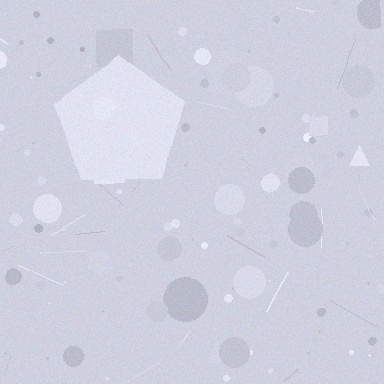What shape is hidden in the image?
A pentagon is hidden in the image.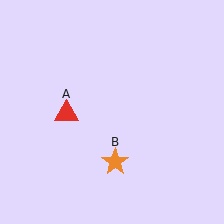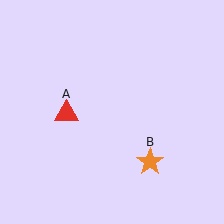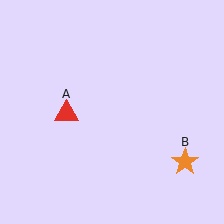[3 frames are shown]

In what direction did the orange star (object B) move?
The orange star (object B) moved right.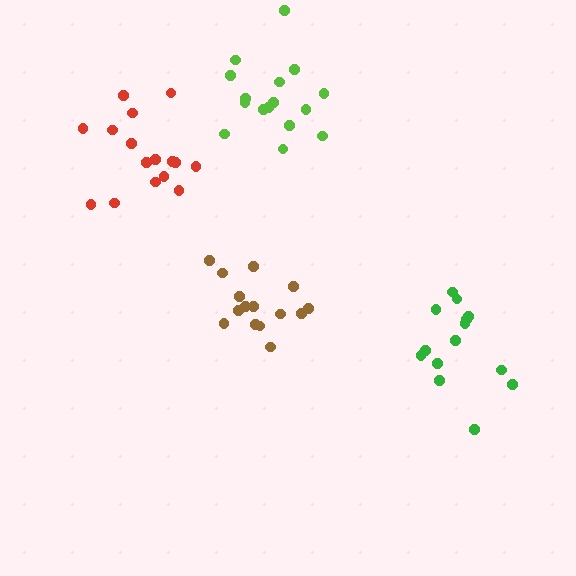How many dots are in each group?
Group 1: 15 dots, Group 2: 17 dots, Group 3: 16 dots, Group 4: 14 dots (62 total).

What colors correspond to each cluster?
The clusters are colored: brown, lime, red, green.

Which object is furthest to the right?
The green cluster is rightmost.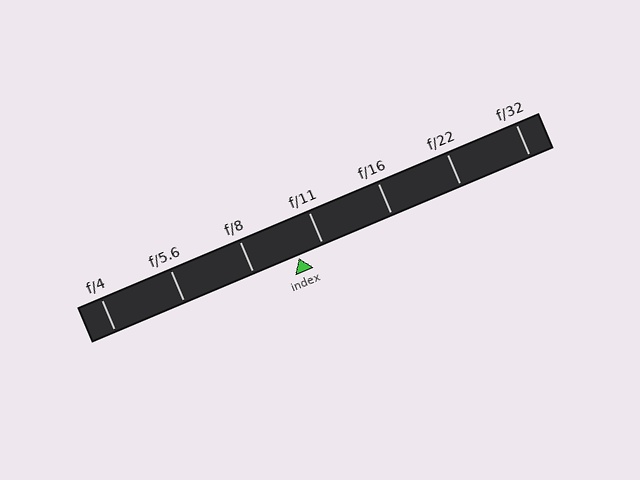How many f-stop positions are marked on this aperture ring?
There are 7 f-stop positions marked.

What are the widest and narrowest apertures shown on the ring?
The widest aperture shown is f/4 and the narrowest is f/32.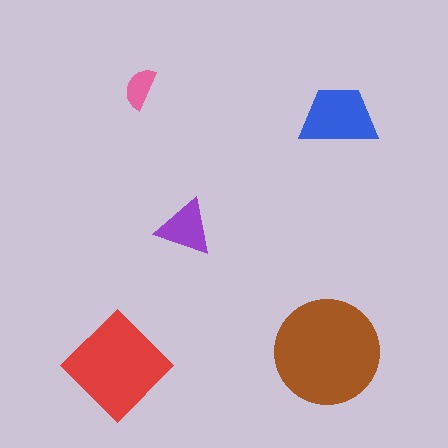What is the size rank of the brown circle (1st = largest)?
1st.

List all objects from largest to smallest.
The brown circle, the red diamond, the blue trapezoid, the purple triangle, the pink semicircle.